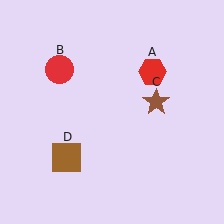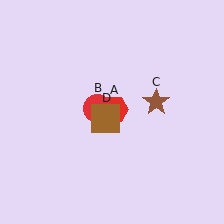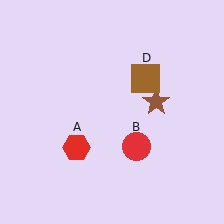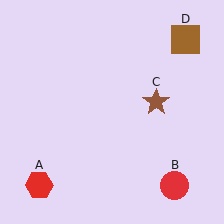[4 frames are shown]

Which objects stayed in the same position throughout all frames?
Brown star (object C) remained stationary.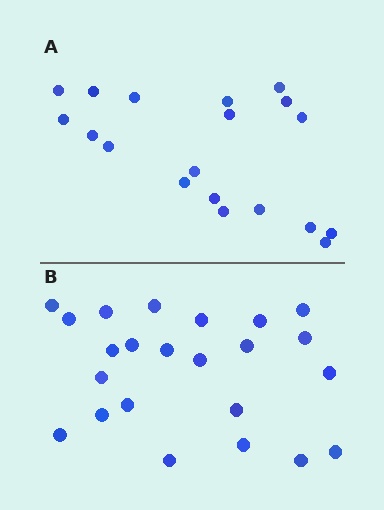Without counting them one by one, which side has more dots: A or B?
Region B (the bottom region) has more dots.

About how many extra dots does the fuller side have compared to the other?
Region B has about 4 more dots than region A.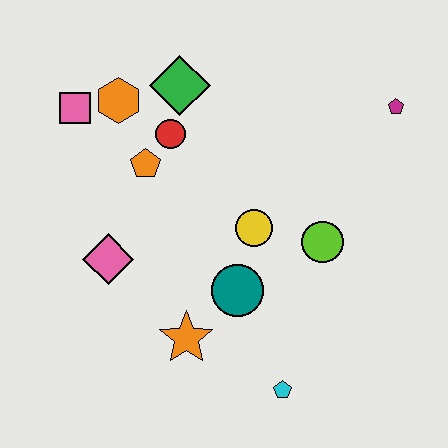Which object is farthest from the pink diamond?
The magenta pentagon is farthest from the pink diamond.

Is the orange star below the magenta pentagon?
Yes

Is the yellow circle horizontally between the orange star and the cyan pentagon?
Yes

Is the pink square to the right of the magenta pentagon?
No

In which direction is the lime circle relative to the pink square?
The lime circle is to the right of the pink square.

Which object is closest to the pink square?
The orange hexagon is closest to the pink square.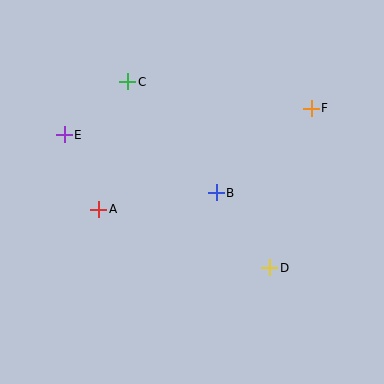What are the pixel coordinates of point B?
Point B is at (216, 193).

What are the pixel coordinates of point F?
Point F is at (311, 108).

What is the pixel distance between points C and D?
The distance between C and D is 234 pixels.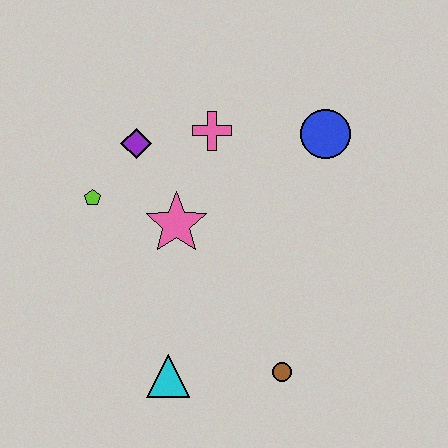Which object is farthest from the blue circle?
The cyan triangle is farthest from the blue circle.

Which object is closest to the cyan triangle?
The brown circle is closest to the cyan triangle.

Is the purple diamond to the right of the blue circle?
No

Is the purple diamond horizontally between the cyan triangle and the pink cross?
No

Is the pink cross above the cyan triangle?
Yes